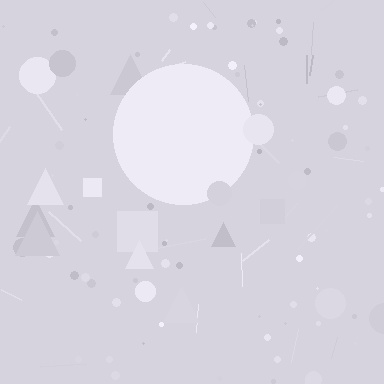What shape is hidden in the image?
A circle is hidden in the image.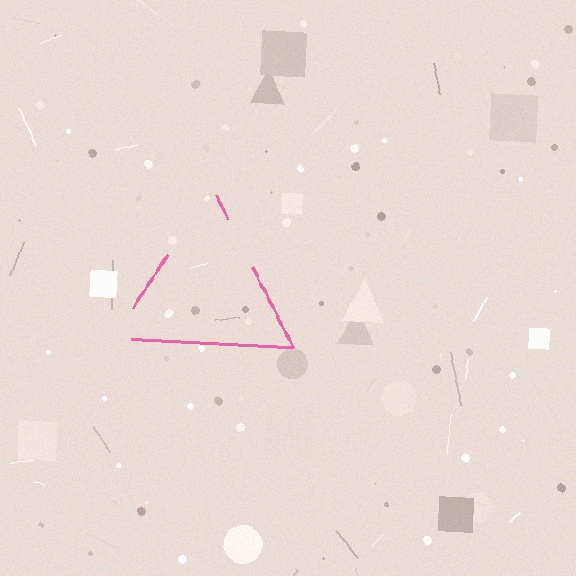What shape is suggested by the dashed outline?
The dashed outline suggests a triangle.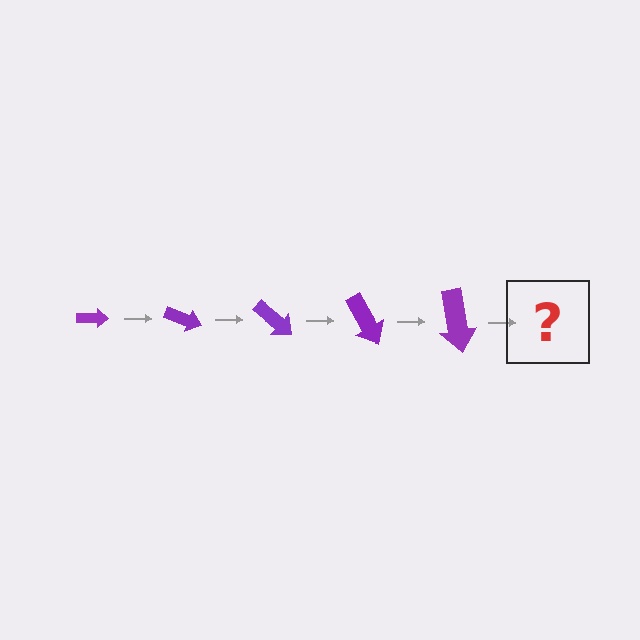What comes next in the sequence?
The next element should be an arrow, larger than the previous one and rotated 100 degrees from the start.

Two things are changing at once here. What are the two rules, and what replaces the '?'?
The two rules are that the arrow grows larger each step and it rotates 20 degrees each step. The '?' should be an arrow, larger than the previous one and rotated 100 degrees from the start.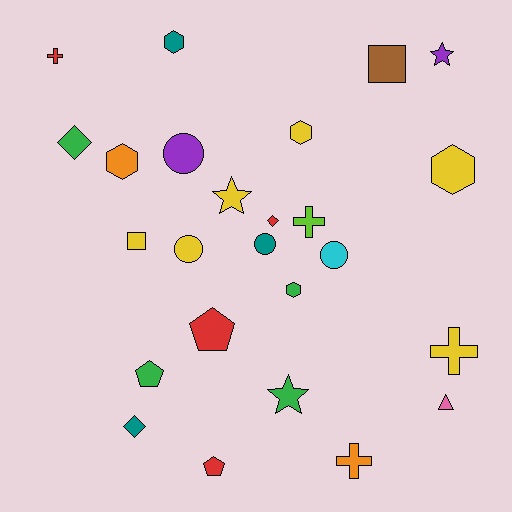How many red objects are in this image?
There are 4 red objects.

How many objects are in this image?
There are 25 objects.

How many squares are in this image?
There are 2 squares.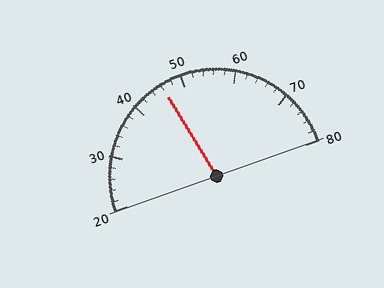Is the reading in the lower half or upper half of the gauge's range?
The reading is in the lower half of the range (20 to 80).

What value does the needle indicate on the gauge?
The needle indicates approximately 46.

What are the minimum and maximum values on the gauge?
The gauge ranges from 20 to 80.